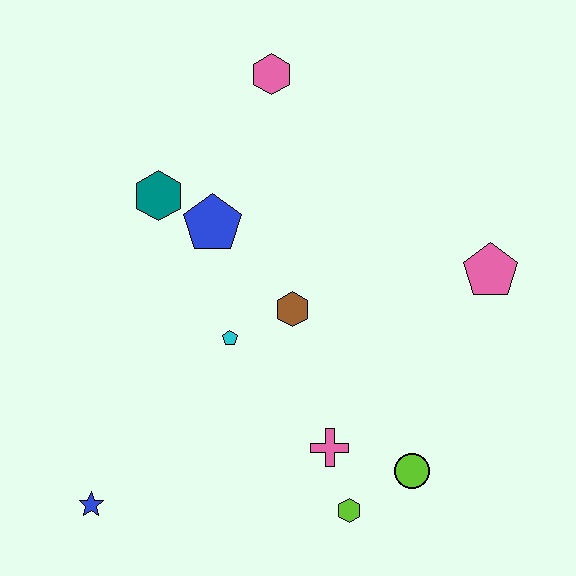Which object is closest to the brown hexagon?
The cyan pentagon is closest to the brown hexagon.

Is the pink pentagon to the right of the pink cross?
Yes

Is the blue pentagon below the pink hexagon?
Yes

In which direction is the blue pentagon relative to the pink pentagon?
The blue pentagon is to the left of the pink pentagon.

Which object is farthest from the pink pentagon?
The blue star is farthest from the pink pentagon.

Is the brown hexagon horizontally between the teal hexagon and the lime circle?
Yes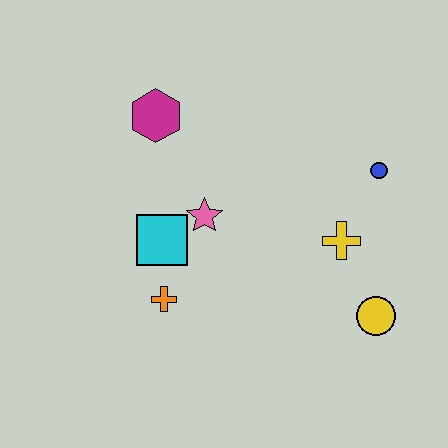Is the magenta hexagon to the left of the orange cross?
Yes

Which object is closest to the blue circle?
The yellow cross is closest to the blue circle.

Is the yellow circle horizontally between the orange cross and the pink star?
No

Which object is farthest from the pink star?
The yellow circle is farthest from the pink star.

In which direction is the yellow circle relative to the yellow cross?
The yellow circle is below the yellow cross.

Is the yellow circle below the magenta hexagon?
Yes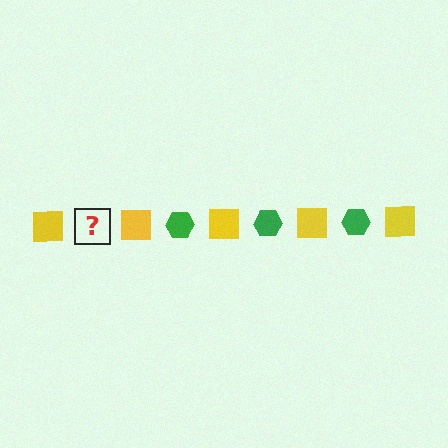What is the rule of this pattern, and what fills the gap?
The rule is that the pattern alternates between yellow square and green hexagon. The gap should be filled with a green hexagon.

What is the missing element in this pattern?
The missing element is a green hexagon.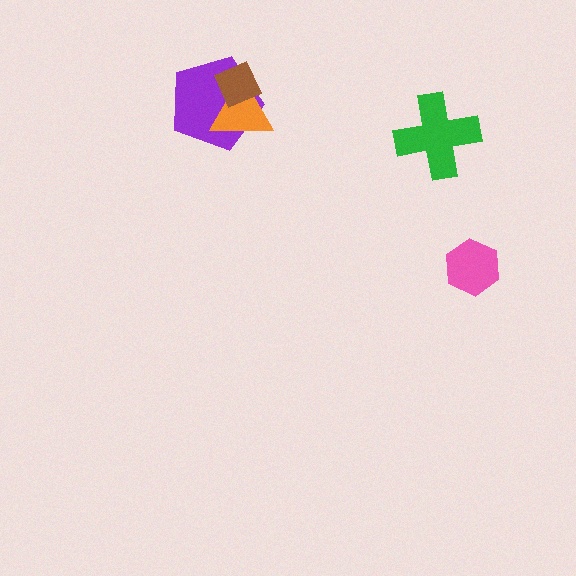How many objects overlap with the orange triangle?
2 objects overlap with the orange triangle.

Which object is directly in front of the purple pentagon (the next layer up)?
The orange triangle is directly in front of the purple pentagon.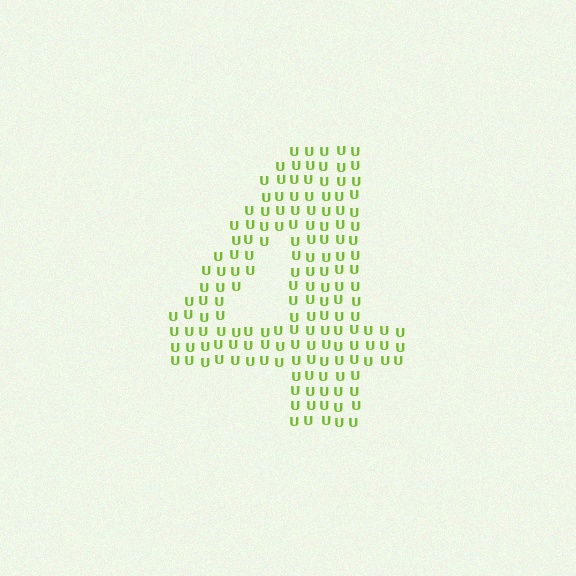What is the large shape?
The large shape is the digit 4.